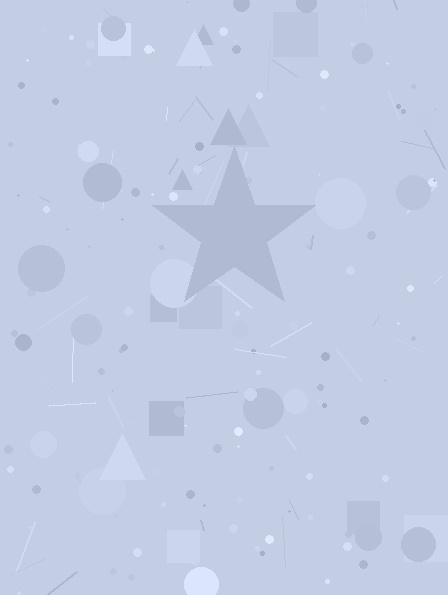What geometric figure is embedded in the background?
A star is embedded in the background.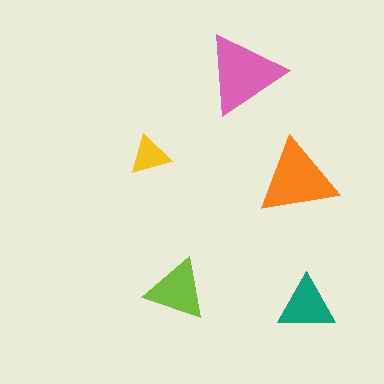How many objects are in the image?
There are 5 objects in the image.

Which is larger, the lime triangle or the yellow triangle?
The lime one.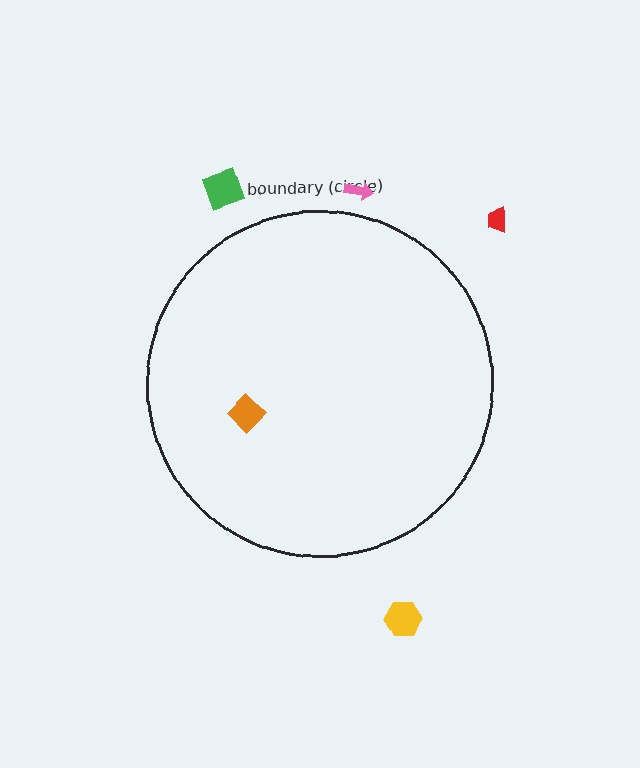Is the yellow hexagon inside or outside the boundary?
Outside.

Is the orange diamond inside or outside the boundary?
Inside.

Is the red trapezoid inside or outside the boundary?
Outside.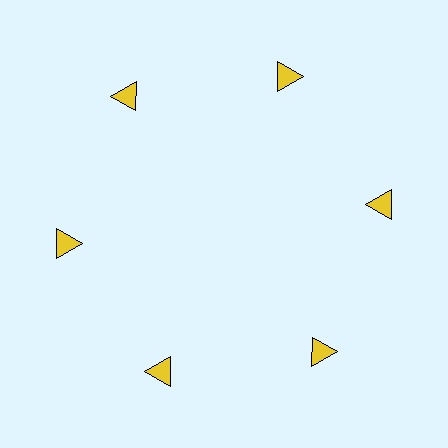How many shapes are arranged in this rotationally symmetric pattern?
There are 6 shapes, arranged in 6 groups of 1.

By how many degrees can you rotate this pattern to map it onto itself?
The pattern maps onto itself every 60 degrees of rotation.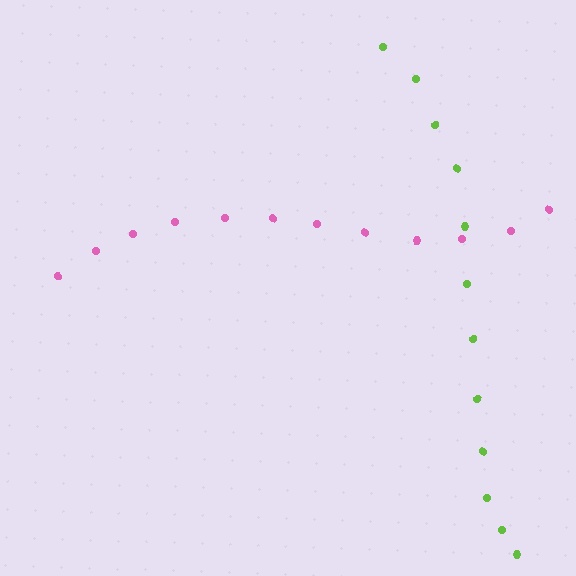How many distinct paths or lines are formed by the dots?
There are 2 distinct paths.